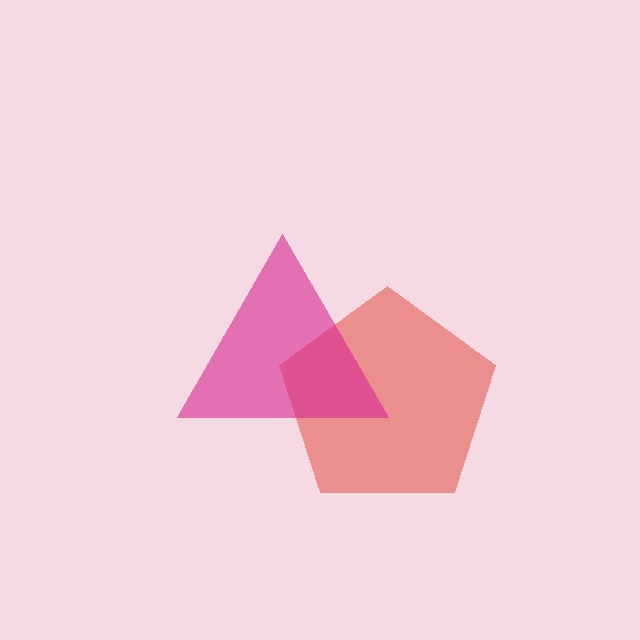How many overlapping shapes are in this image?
There are 2 overlapping shapes in the image.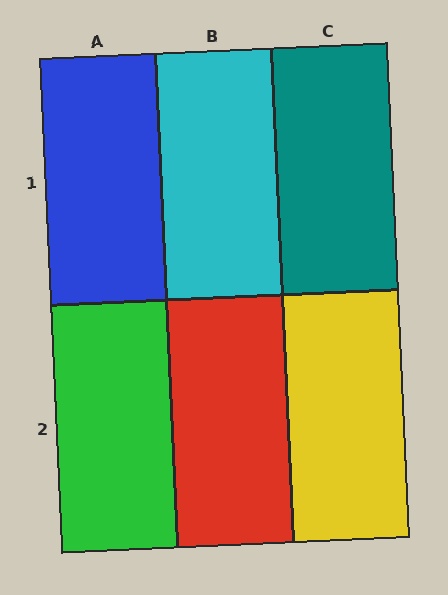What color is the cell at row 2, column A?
Green.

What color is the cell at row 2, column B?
Red.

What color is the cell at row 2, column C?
Yellow.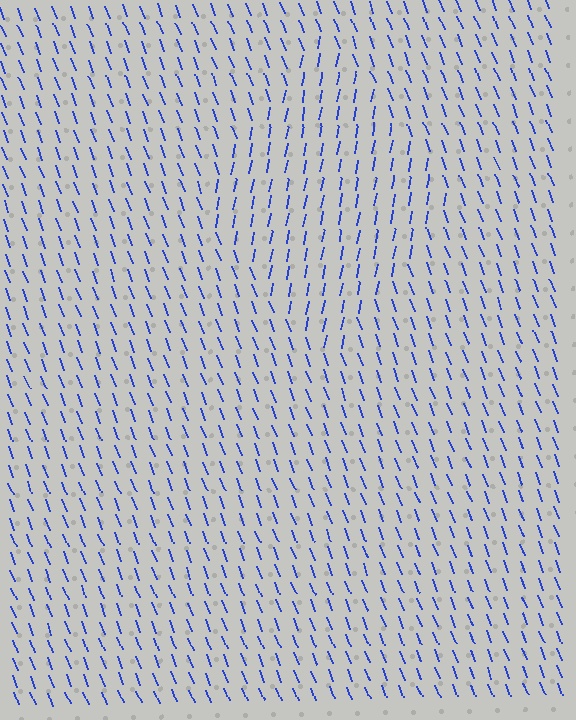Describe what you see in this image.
The image is filled with small blue line segments. A diamond region in the image has lines oriented differently from the surrounding lines, creating a visible texture boundary.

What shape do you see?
I see a diamond.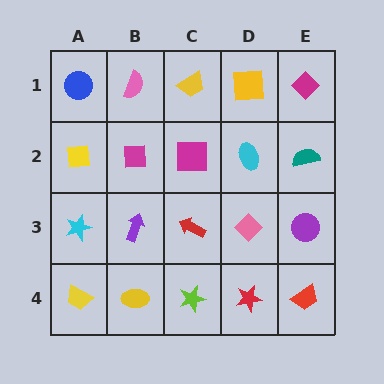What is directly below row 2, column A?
A cyan star.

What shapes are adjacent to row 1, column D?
A cyan ellipse (row 2, column D), a yellow trapezoid (row 1, column C), a magenta diamond (row 1, column E).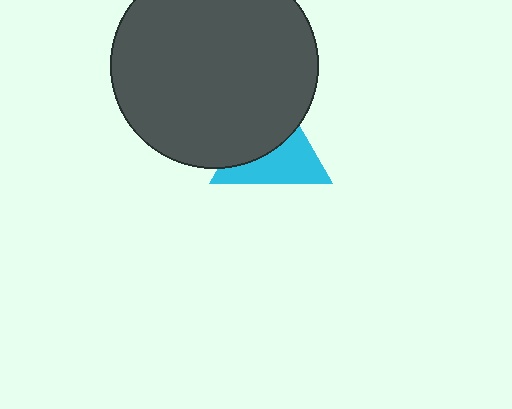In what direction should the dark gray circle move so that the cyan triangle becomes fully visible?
The dark gray circle should move up. That is the shortest direction to clear the overlap and leave the cyan triangle fully visible.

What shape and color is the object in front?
The object in front is a dark gray circle.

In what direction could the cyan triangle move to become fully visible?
The cyan triangle could move down. That would shift it out from behind the dark gray circle entirely.